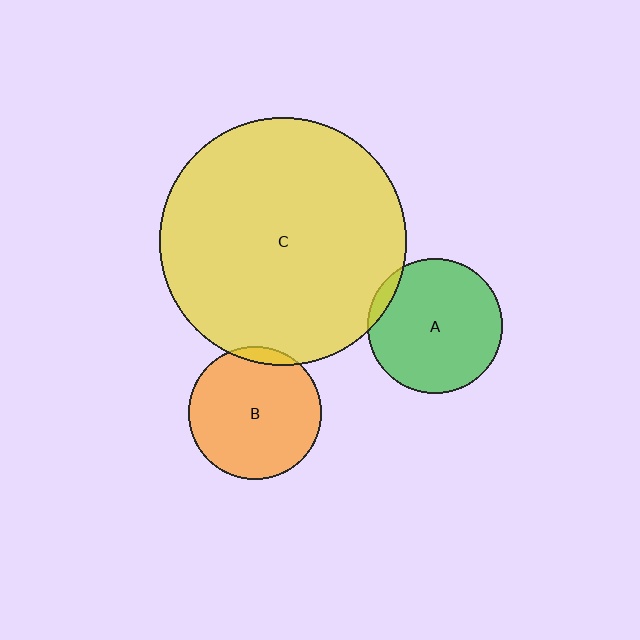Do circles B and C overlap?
Yes.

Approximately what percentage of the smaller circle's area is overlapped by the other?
Approximately 5%.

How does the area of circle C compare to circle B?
Approximately 3.5 times.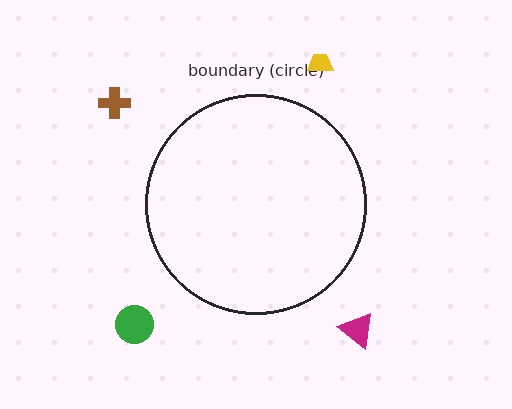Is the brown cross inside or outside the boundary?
Outside.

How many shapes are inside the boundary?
0 inside, 4 outside.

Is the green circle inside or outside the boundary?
Outside.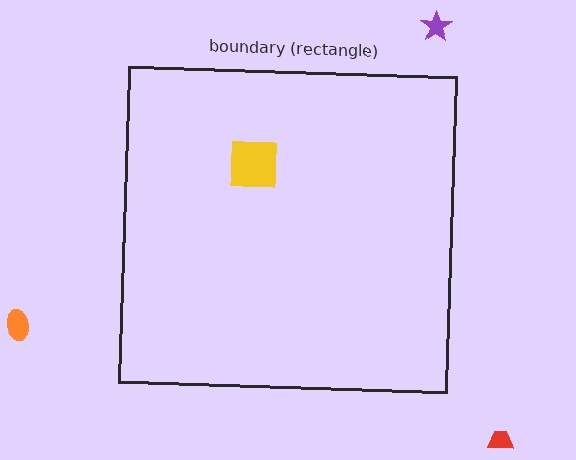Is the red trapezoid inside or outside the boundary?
Outside.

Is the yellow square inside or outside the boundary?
Inside.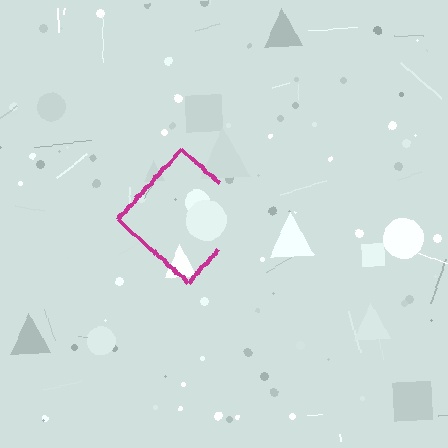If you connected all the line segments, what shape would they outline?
They would outline a diamond.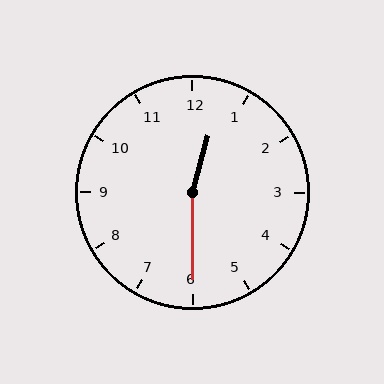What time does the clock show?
12:30.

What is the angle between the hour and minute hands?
Approximately 165 degrees.